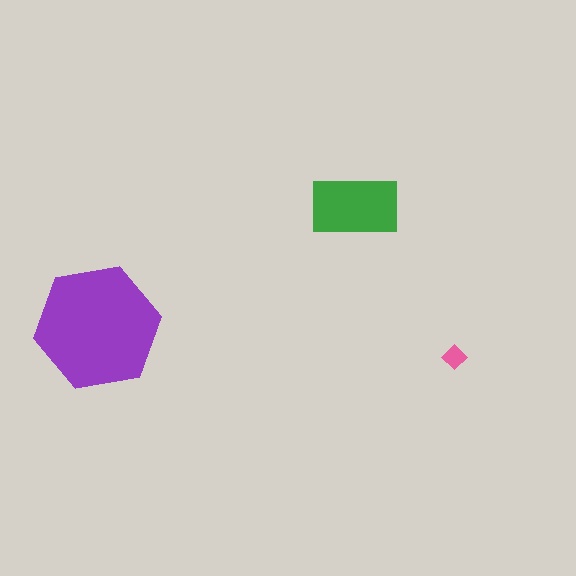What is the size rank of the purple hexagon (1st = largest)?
1st.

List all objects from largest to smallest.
The purple hexagon, the green rectangle, the pink diamond.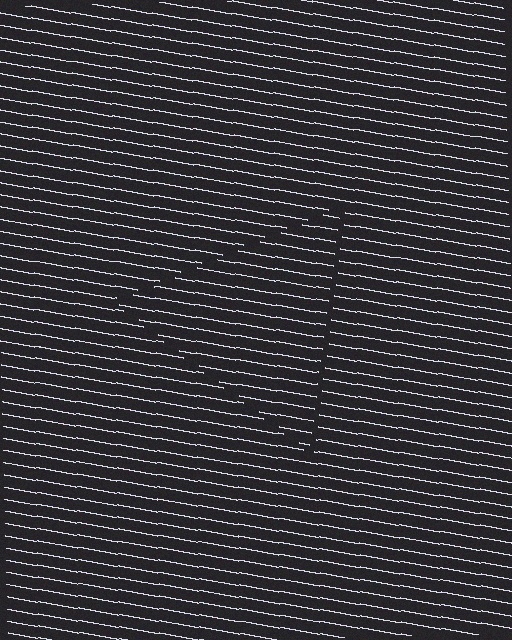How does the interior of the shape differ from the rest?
The interior of the shape contains the same grating, shifted by half a period — the contour is defined by the phase discontinuity where line-ends from the inner and outer gratings abut.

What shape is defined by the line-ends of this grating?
An illusory triangle. The interior of the shape contains the same grating, shifted by half a period — the contour is defined by the phase discontinuity where line-ends from the inner and outer gratings abut.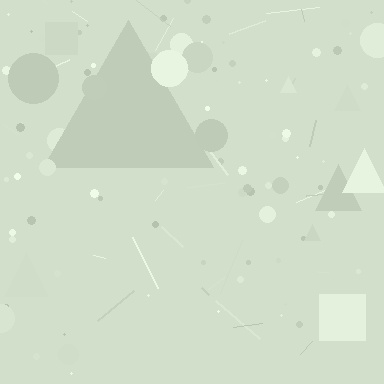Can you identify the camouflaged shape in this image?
The camouflaged shape is a triangle.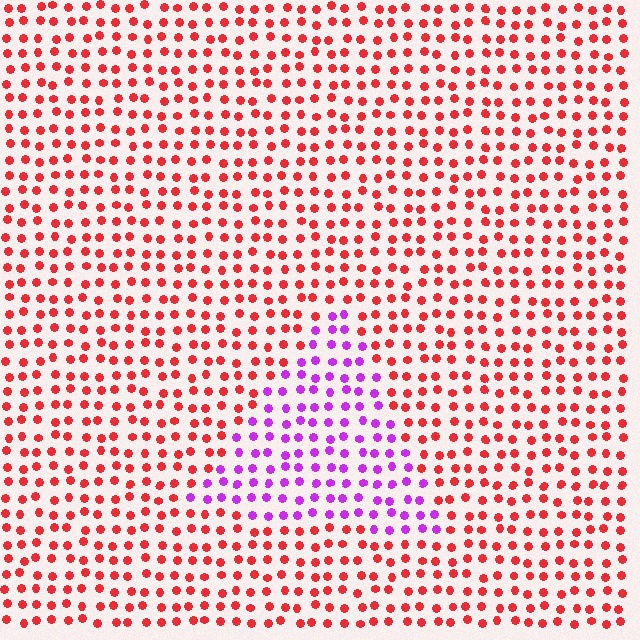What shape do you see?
I see a triangle.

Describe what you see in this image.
The image is filled with small red elements in a uniform arrangement. A triangle-shaped region is visible where the elements are tinted to a slightly different hue, forming a subtle color boundary.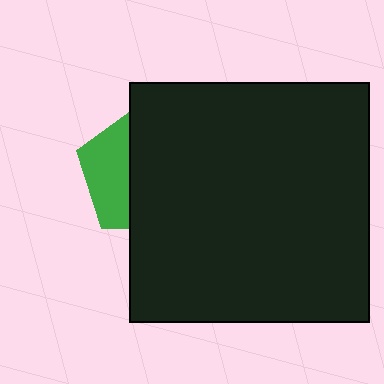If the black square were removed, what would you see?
You would see the complete green pentagon.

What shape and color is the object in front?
The object in front is a black square.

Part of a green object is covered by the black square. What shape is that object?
It is a pentagon.